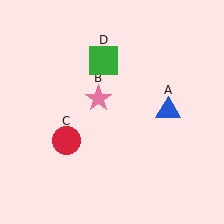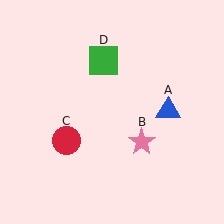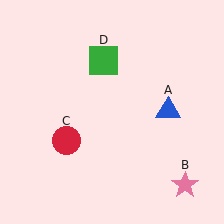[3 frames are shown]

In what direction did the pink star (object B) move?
The pink star (object B) moved down and to the right.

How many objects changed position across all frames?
1 object changed position: pink star (object B).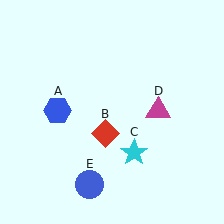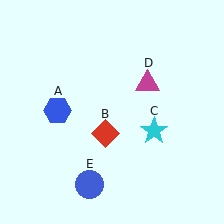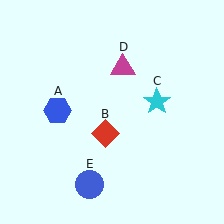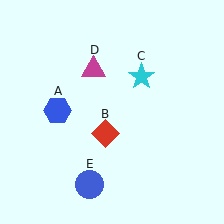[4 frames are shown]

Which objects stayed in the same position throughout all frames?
Blue hexagon (object A) and red diamond (object B) and blue circle (object E) remained stationary.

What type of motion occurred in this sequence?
The cyan star (object C), magenta triangle (object D) rotated counterclockwise around the center of the scene.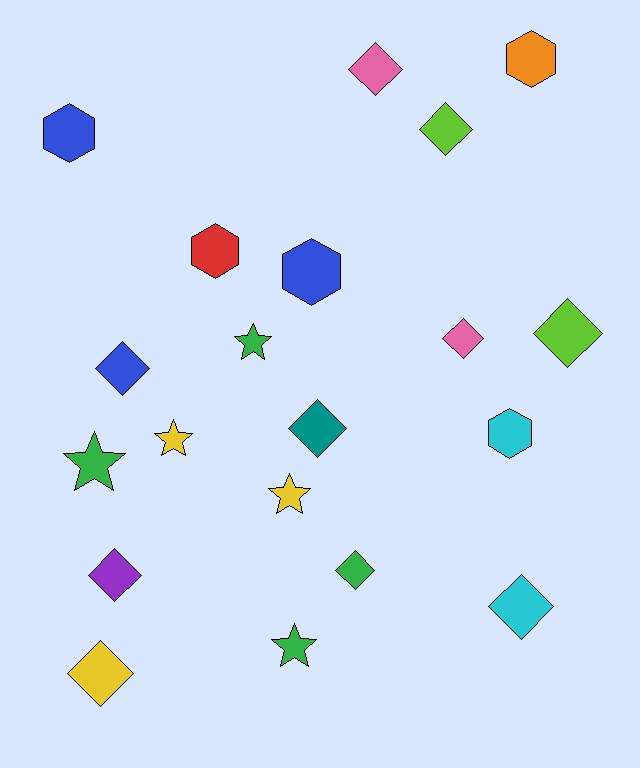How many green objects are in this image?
There are 4 green objects.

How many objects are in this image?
There are 20 objects.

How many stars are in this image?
There are 5 stars.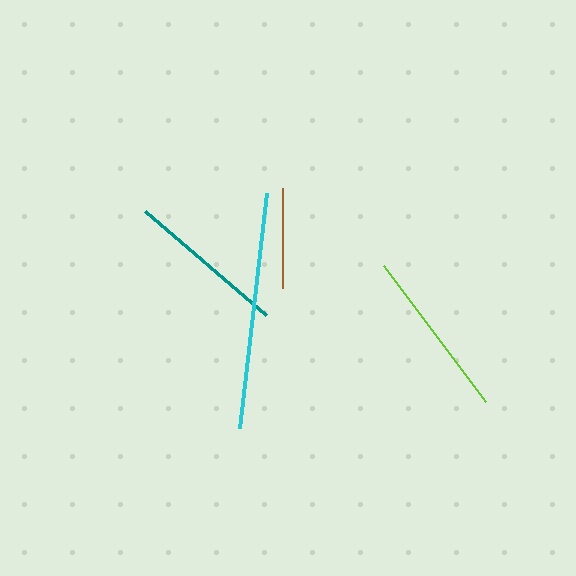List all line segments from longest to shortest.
From longest to shortest: cyan, lime, teal, brown.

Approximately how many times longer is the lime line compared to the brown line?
The lime line is approximately 1.7 times the length of the brown line.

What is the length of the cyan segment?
The cyan segment is approximately 237 pixels long.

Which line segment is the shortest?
The brown line is the shortest at approximately 100 pixels.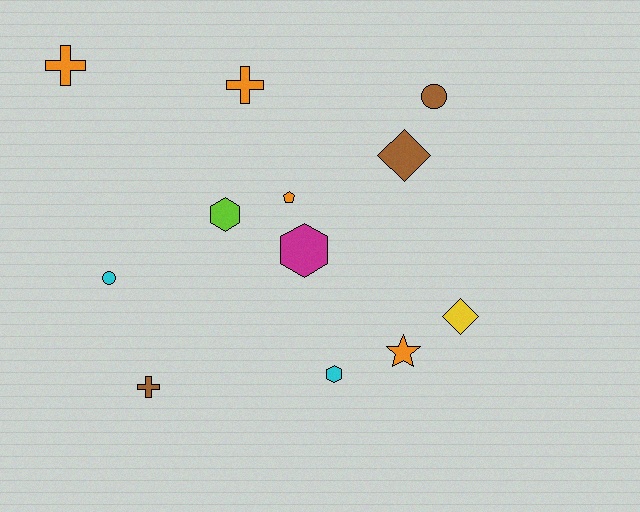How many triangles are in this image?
There are no triangles.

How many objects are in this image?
There are 12 objects.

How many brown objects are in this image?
There are 3 brown objects.